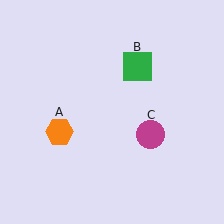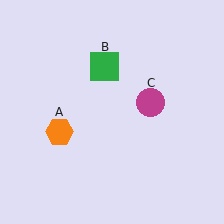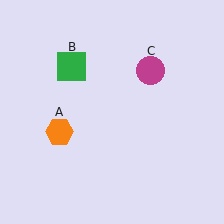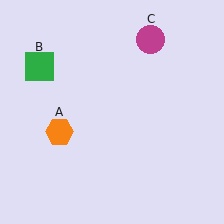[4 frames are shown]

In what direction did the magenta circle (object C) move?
The magenta circle (object C) moved up.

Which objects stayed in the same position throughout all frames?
Orange hexagon (object A) remained stationary.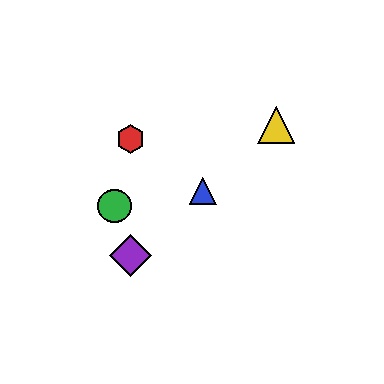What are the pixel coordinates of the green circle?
The green circle is at (114, 206).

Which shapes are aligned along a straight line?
The blue triangle, the yellow triangle, the purple diamond are aligned along a straight line.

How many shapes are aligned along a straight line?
3 shapes (the blue triangle, the yellow triangle, the purple diamond) are aligned along a straight line.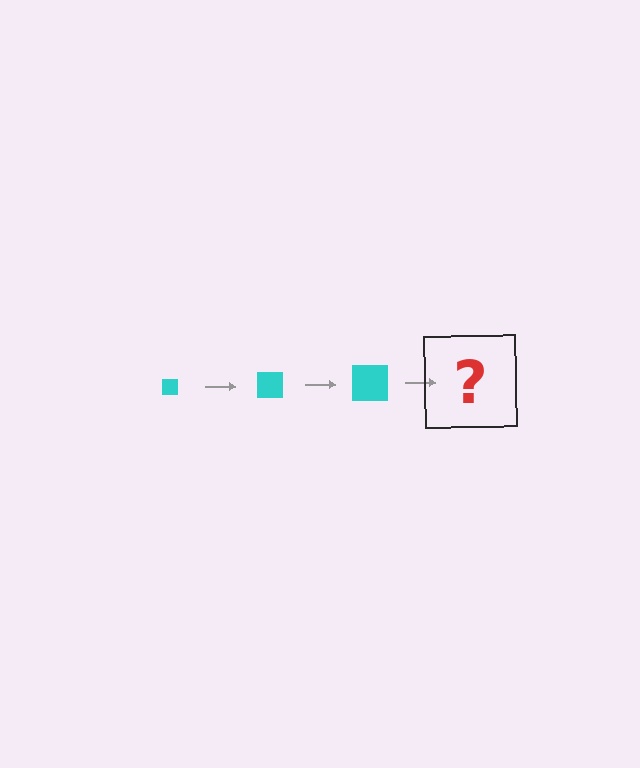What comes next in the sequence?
The next element should be a cyan square, larger than the previous one.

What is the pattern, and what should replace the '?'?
The pattern is that the square gets progressively larger each step. The '?' should be a cyan square, larger than the previous one.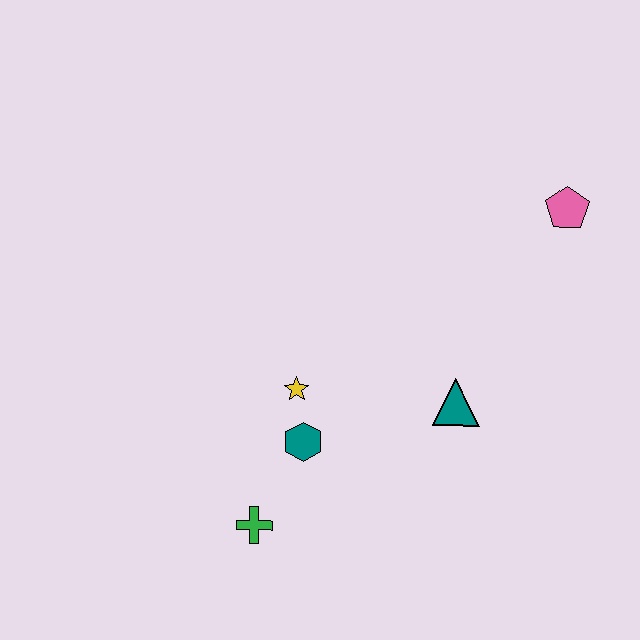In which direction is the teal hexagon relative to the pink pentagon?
The teal hexagon is to the left of the pink pentagon.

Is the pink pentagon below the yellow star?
No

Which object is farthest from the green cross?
The pink pentagon is farthest from the green cross.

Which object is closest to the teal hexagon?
The yellow star is closest to the teal hexagon.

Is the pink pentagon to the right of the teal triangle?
Yes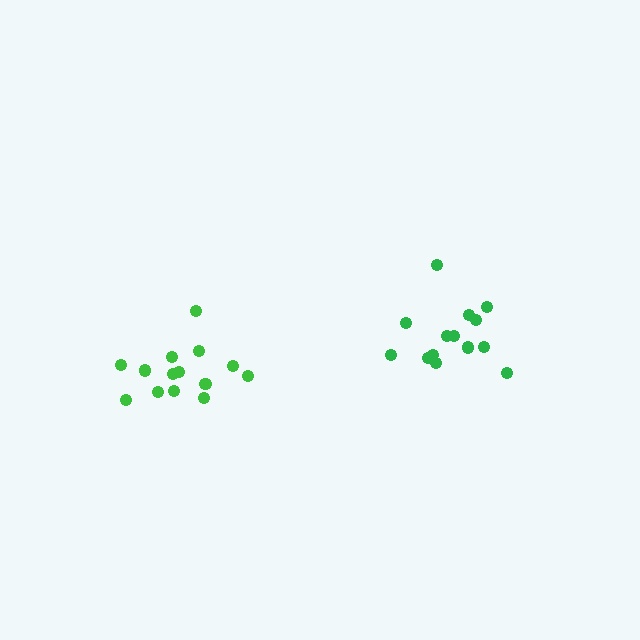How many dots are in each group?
Group 1: 14 dots, Group 2: 14 dots (28 total).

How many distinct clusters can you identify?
There are 2 distinct clusters.